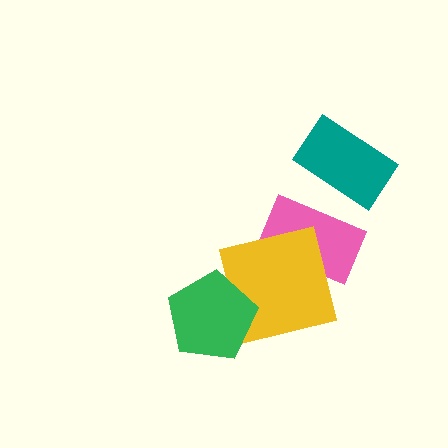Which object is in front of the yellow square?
The green pentagon is in front of the yellow square.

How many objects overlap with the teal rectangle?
0 objects overlap with the teal rectangle.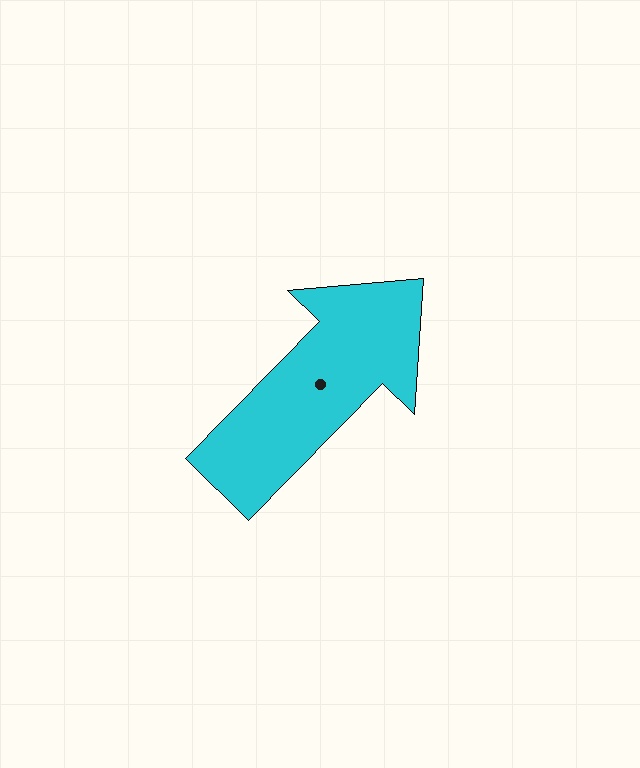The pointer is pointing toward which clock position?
Roughly 1 o'clock.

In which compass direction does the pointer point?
Northeast.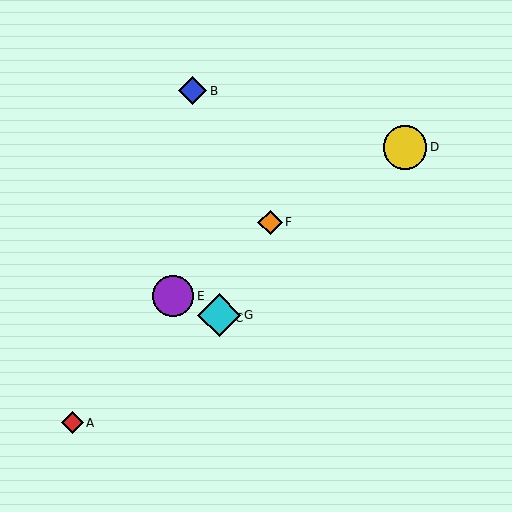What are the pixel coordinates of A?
Object A is at (72, 423).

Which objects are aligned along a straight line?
Objects C, F, G are aligned along a straight line.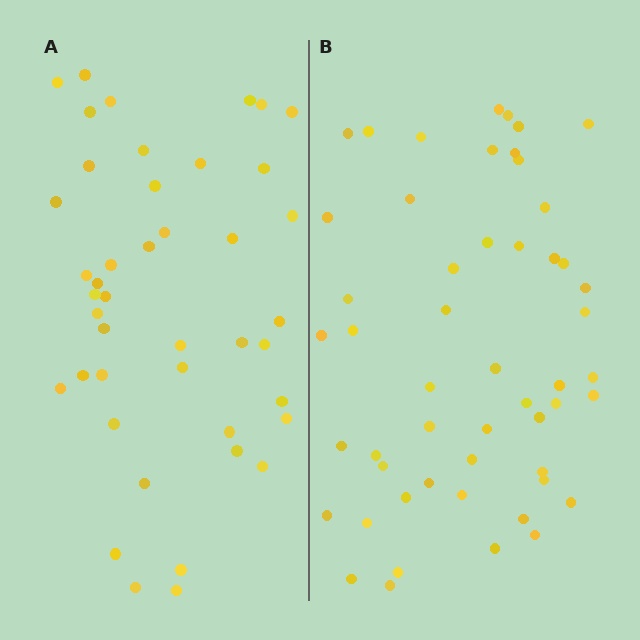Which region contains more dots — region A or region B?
Region B (the right region) has more dots.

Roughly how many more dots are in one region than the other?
Region B has roughly 8 or so more dots than region A.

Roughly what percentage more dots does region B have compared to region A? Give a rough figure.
About 20% more.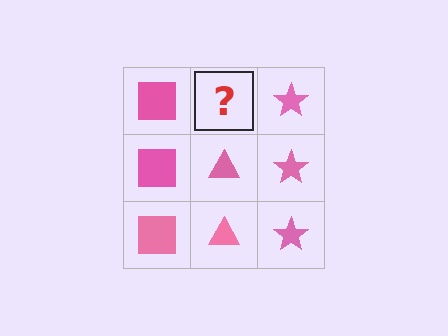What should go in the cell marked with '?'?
The missing cell should contain a pink triangle.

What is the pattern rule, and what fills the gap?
The rule is that each column has a consistent shape. The gap should be filled with a pink triangle.